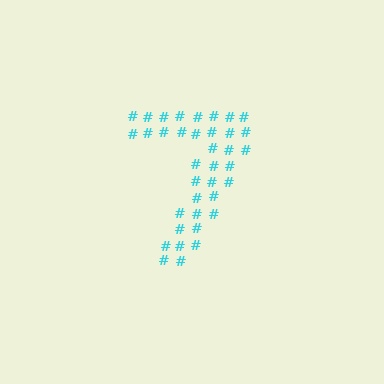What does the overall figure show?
The overall figure shows the digit 7.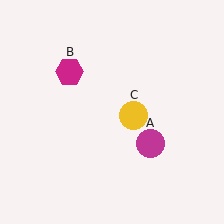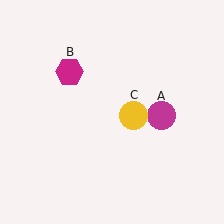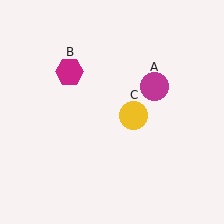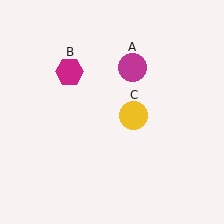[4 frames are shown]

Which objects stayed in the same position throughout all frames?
Magenta hexagon (object B) and yellow circle (object C) remained stationary.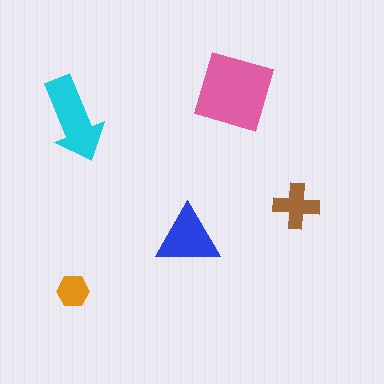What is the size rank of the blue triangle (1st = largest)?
3rd.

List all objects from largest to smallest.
The pink diamond, the cyan arrow, the blue triangle, the brown cross, the orange hexagon.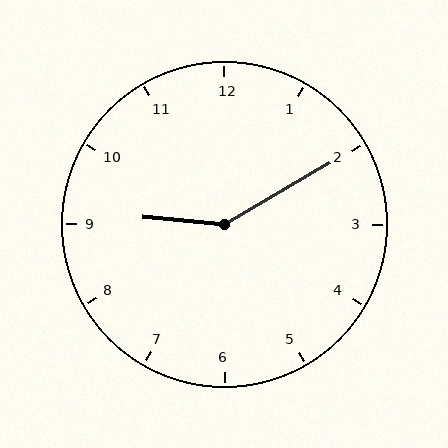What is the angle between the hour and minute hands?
Approximately 145 degrees.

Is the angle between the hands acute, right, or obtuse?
It is obtuse.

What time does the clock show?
9:10.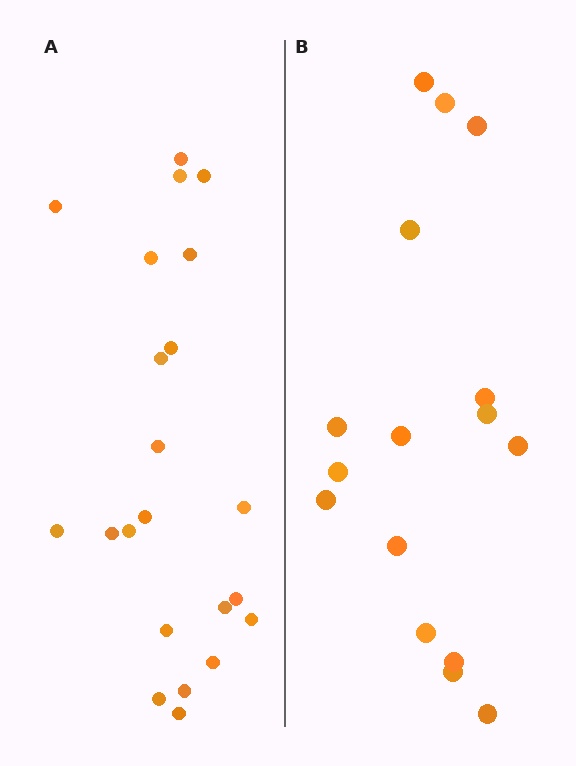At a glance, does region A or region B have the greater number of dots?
Region A (the left region) has more dots.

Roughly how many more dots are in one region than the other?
Region A has about 6 more dots than region B.